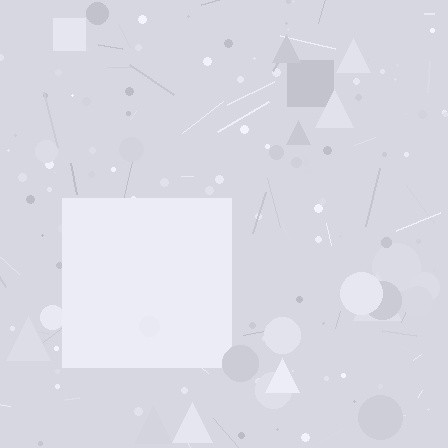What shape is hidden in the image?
A square is hidden in the image.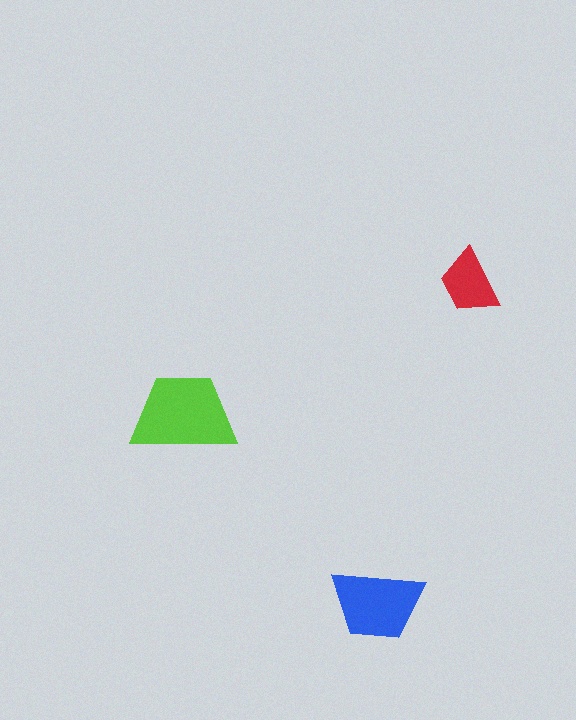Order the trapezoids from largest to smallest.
the lime one, the blue one, the red one.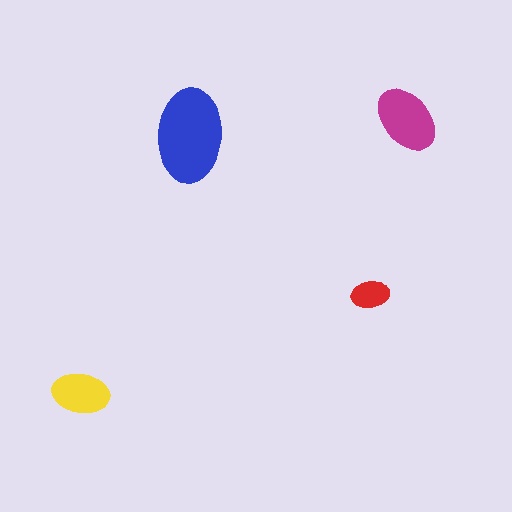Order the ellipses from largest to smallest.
the blue one, the magenta one, the yellow one, the red one.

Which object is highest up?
The magenta ellipse is topmost.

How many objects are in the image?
There are 4 objects in the image.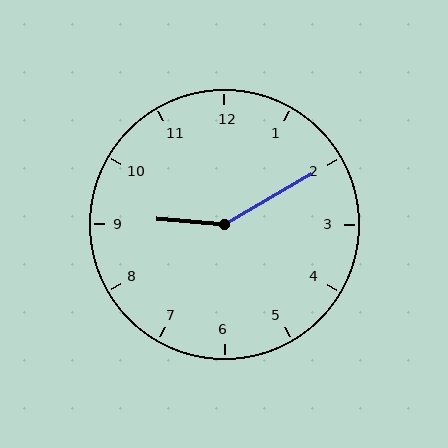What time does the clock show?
9:10.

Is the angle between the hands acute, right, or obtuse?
It is obtuse.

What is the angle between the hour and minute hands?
Approximately 145 degrees.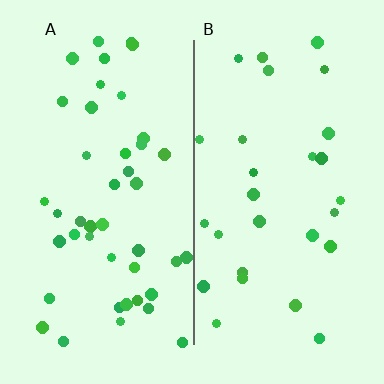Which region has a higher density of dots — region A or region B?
A (the left).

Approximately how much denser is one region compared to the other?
Approximately 1.6× — region A over region B.